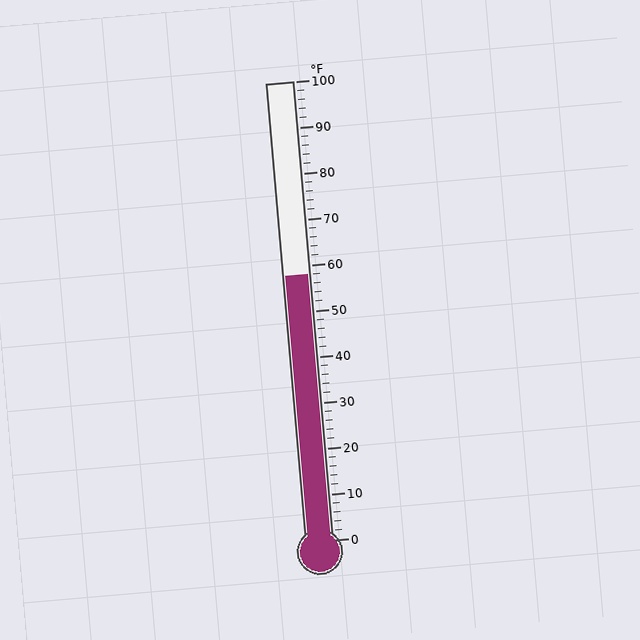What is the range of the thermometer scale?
The thermometer scale ranges from 0°F to 100°F.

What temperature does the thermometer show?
The thermometer shows approximately 58°F.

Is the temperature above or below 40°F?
The temperature is above 40°F.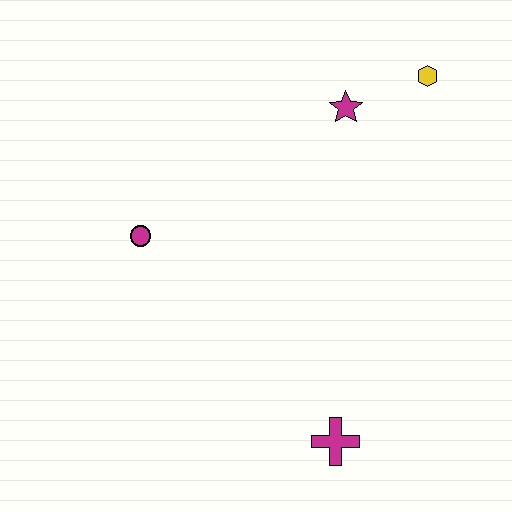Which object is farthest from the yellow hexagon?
The magenta cross is farthest from the yellow hexagon.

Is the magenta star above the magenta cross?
Yes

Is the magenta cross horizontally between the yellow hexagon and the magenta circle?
Yes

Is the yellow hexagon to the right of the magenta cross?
Yes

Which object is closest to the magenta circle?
The magenta star is closest to the magenta circle.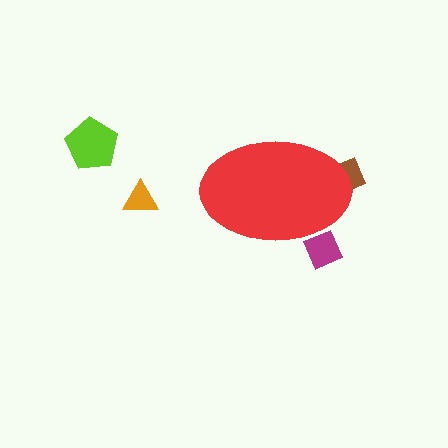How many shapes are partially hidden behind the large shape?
2 shapes are partially hidden.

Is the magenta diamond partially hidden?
Yes, the magenta diamond is partially hidden behind the red ellipse.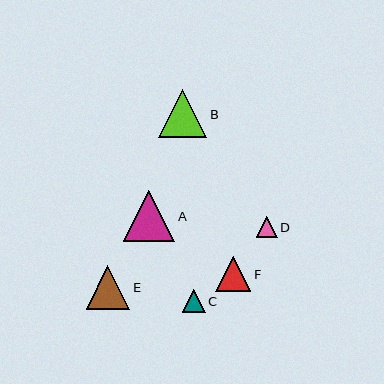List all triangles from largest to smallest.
From largest to smallest: A, B, E, F, C, D.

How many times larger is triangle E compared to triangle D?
Triangle E is approximately 2.1 times the size of triangle D.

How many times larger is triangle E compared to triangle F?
Triangle E is approximately 1.3 times the size of triangle F.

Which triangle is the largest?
Triangle A is the largest with a size of approximately 52 pixels.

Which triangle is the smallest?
Triangle D is the smallest with a size of approximately 21 pixels.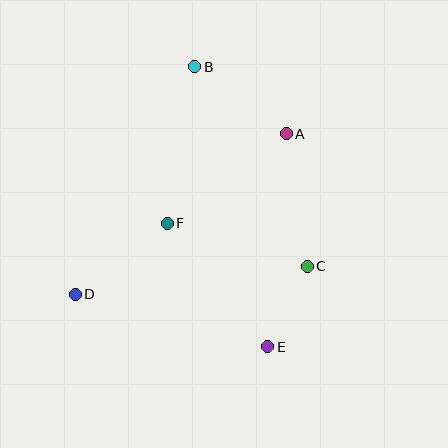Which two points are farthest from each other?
Points B and E are farthest from each other.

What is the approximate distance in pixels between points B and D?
The distance between B and D is approximately 257 pixels.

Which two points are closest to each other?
Points C and E are closest to each other.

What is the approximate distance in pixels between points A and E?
The distance between A and E is approximately 214 pixels.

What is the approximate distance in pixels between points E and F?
The distance between E and F is approximately 159 pixels.